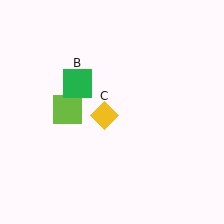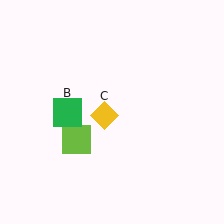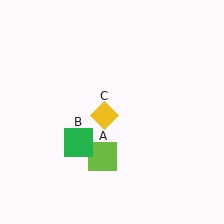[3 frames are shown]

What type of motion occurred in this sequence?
The lime square (object A), green square (object B) rotated counterclockwise around the center of the scene.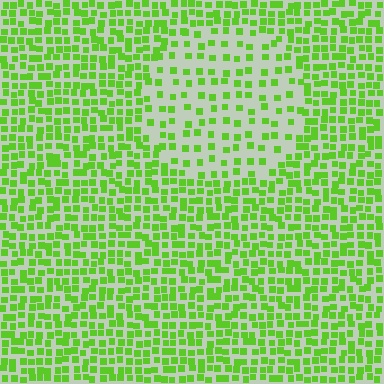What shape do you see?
I see a circle.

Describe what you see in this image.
The image contains small lime elements arranged at two different densities. A circle-shaped region is visible where the elements are less densely packed than the surrounding area.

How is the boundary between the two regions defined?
The boundary is defined by a change in element density (approximately 2.1x ratio). All elements are the same color, size, and shape.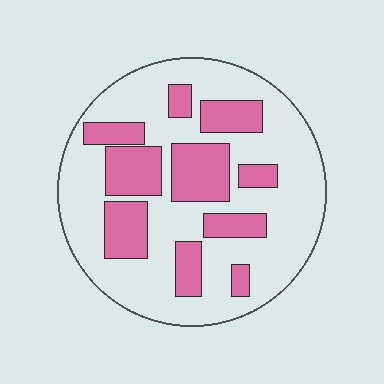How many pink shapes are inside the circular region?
10.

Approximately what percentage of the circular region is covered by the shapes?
Approximately 30%.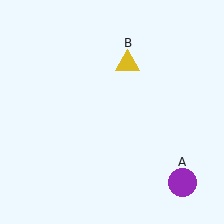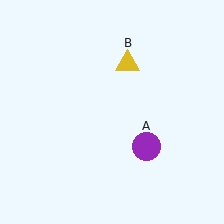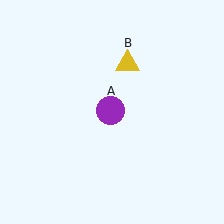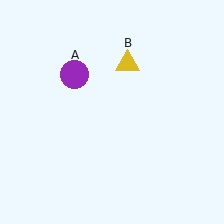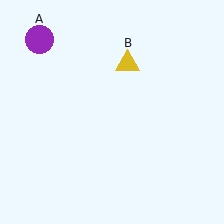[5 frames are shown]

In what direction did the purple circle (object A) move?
The purple circle (object A) moved up and to the left.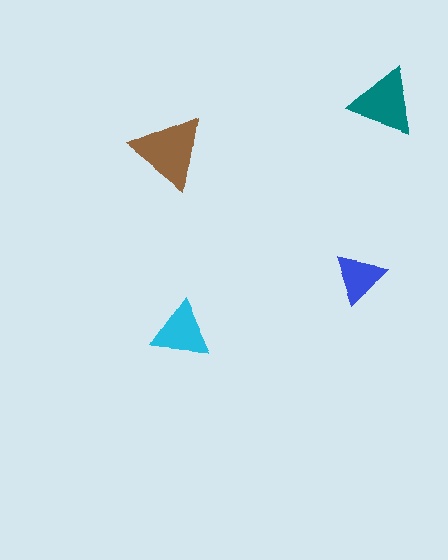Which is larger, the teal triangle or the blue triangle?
The teal one.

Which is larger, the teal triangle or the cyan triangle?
The teal one.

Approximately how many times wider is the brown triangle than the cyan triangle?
About 1.5 times wider.